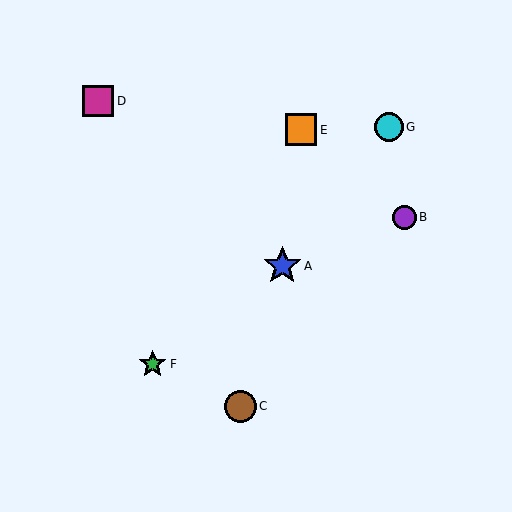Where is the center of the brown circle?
The center of the brown circle is at (240, 406).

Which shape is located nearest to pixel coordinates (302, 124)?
The orange square (labeled E) at (301, 130) is nearest to that location.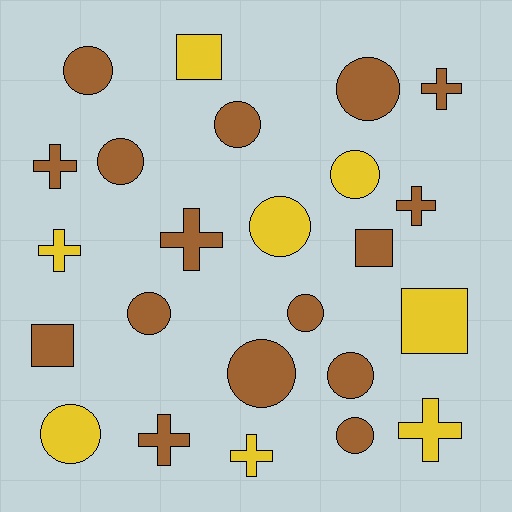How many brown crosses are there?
There are 5 brown crosses.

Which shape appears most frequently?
Circle, with 12 objects.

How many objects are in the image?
There are 24 objects.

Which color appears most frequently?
Brown, with 16 objects.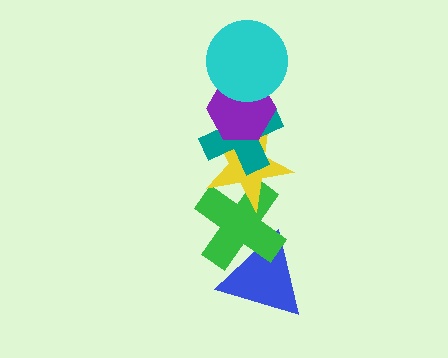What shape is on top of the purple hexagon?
The cyan circle is on top of the purple hexagon.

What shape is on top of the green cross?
The yellow star is on top of the green cross.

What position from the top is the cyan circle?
The cyan circle is 1st from the top.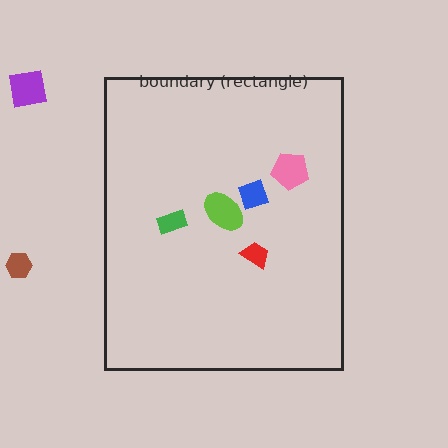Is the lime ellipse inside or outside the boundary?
Inside.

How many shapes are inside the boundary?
5 inside, 2 outside.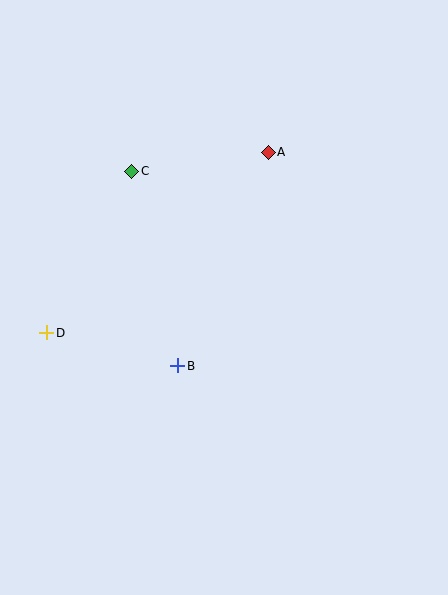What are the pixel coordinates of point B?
Point B is at (178, 366).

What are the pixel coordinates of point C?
Point C is at (132, 171).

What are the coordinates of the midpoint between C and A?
The midpoint between C and A is at (200, 162).